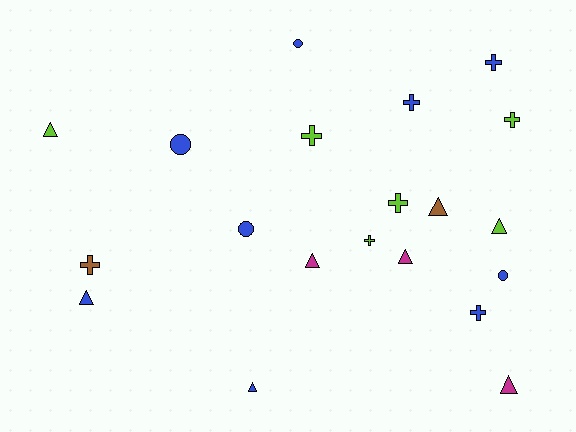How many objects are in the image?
There are 20 objects.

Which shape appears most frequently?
Cross, with 8 objects.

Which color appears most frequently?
Blue, with 9 objects.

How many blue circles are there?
There are 4 blue circles.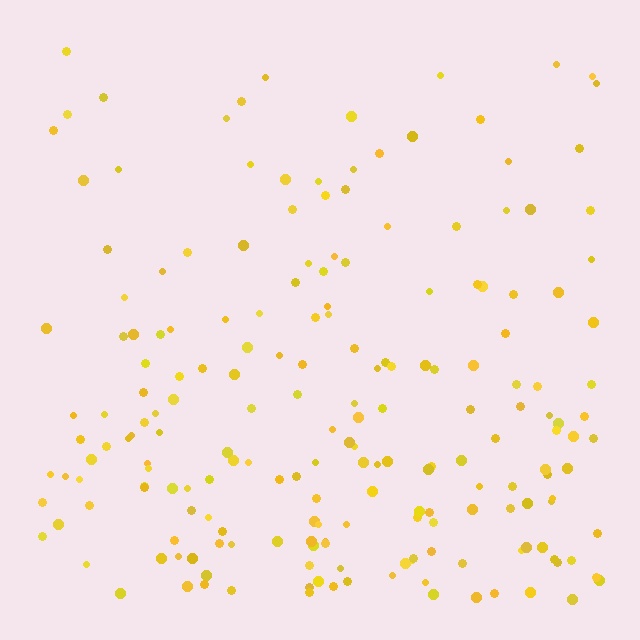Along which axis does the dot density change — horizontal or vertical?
Vertical.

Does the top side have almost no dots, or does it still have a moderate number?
Still a moderate number, just noticeably fewer than the bottom.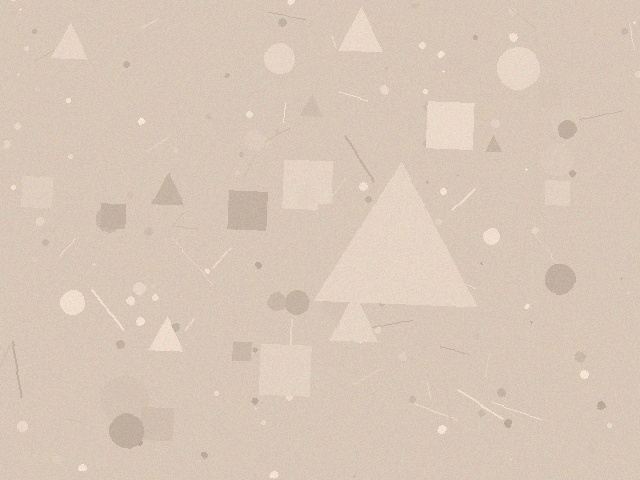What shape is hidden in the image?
A triangle is hidden in the image.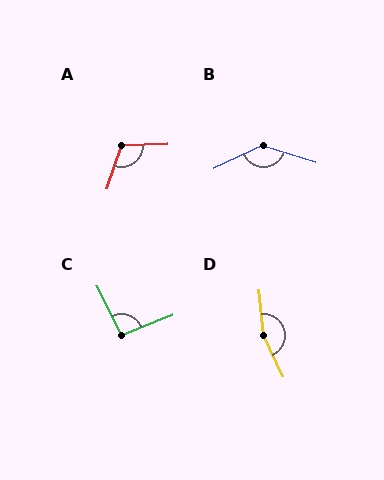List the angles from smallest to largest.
C (94°), A (110°), B (137°), D (161°).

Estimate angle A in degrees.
Approximately 110 degrees.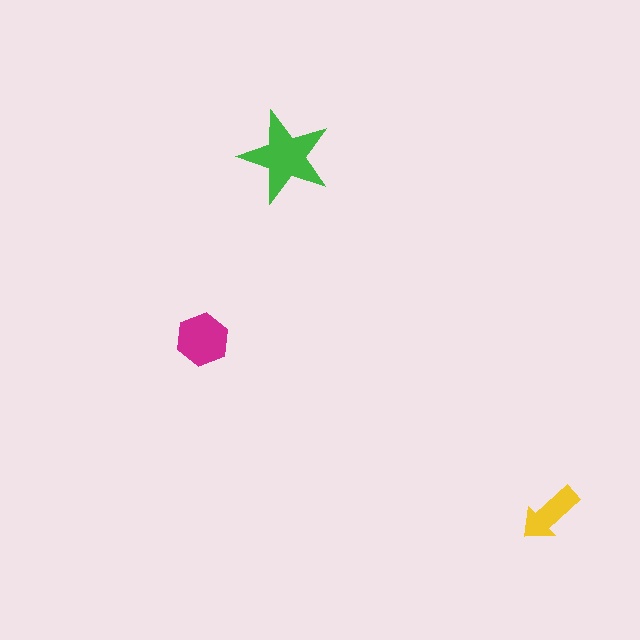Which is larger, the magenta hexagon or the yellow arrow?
The magenta hexagon.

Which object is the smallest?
The yellow arrow.